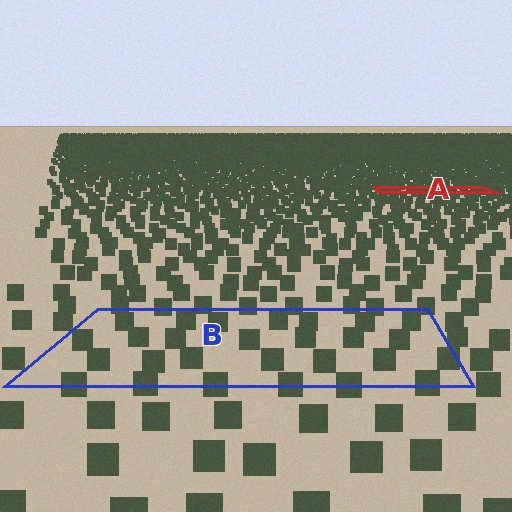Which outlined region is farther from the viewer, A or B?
Region A is farther from the viewer — the texture elements inside it appear smaller and more densely packed.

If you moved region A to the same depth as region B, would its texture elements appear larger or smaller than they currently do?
They would appear larger. At a closer depth, the same texture elements are projected at a bigger on-screen size.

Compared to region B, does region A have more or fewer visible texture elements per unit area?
Region A has more texture elements per unit area — they are packed more densely because it is farther away.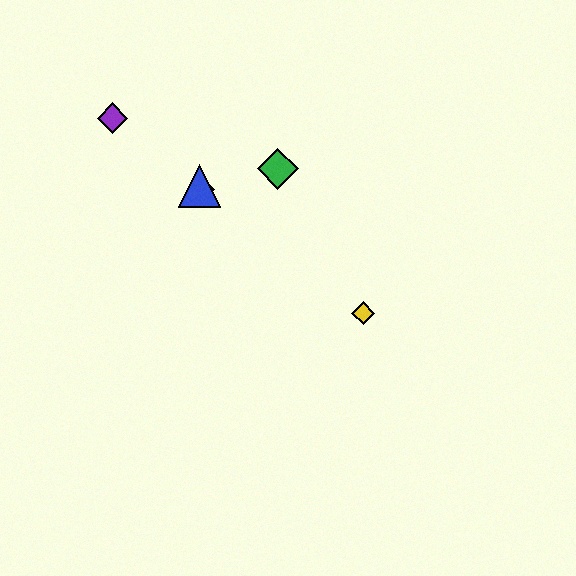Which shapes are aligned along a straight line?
The red diamond, the blue triangle, the yellow diamond, the purple diamond are aligned along a straight line.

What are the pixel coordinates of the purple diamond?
The purple diamond is at (112, 118).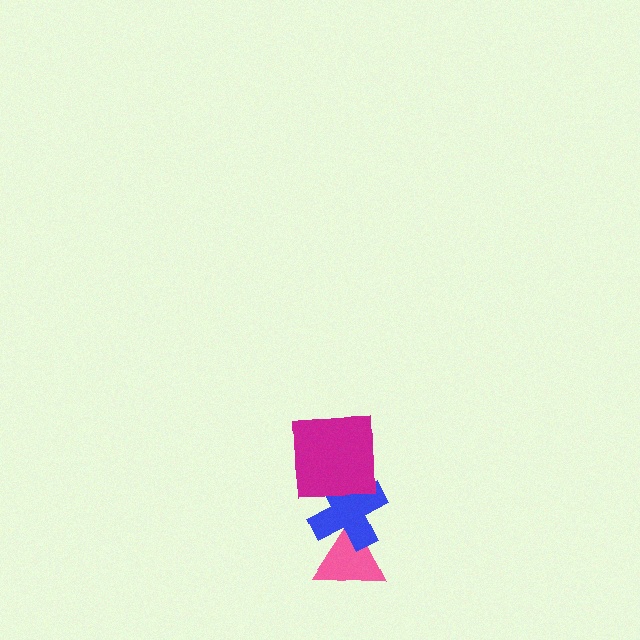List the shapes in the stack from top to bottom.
From top to bottom: the magenta square, the blue cross, the pink triangle.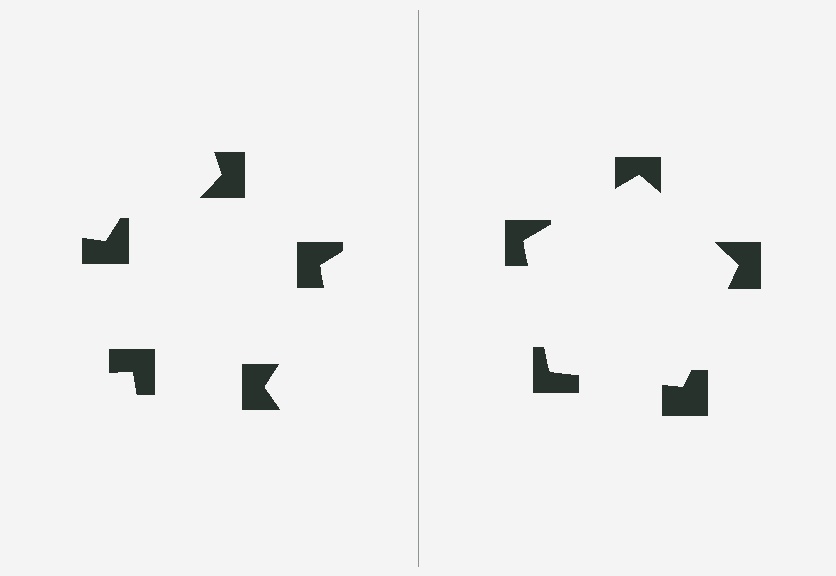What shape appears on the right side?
An illusory pentagon.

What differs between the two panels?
The notched squares are positioned identically on both sides; only the wedge orientations differ. On the right they align to a pentagon; on the left they are misaligned.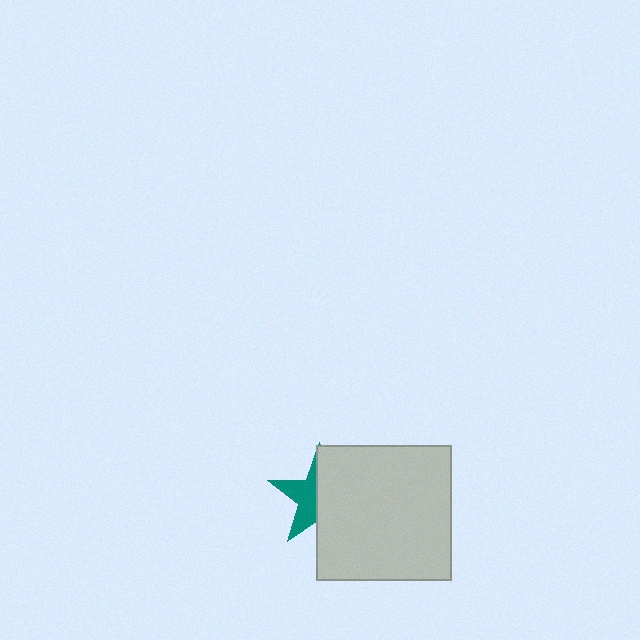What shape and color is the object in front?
The object in front is a light gray square.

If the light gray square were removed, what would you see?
You would see the complete teal star.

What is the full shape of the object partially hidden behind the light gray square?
The partially hidden object is a teal star.